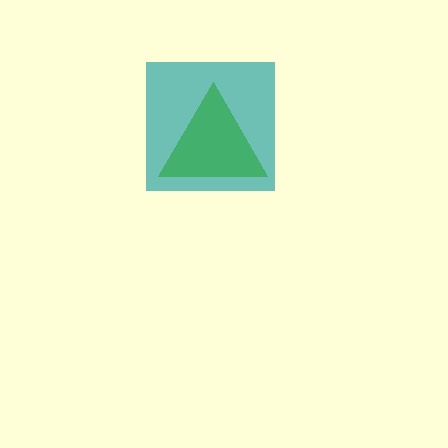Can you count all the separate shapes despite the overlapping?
Yes, there are 2 separate shapes.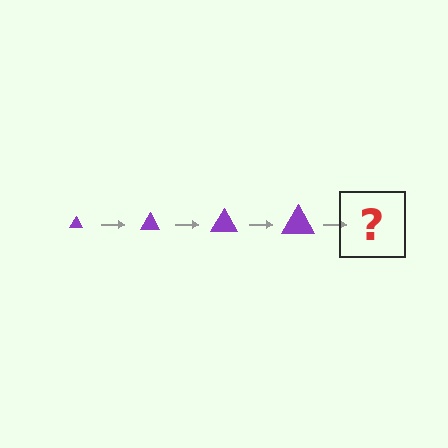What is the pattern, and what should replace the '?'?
The pattern is that the triangle gets progressively larger each step. The '?' should be a purple triangle, larger than the previous one.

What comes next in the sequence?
The next element should be a purple triangle, larger than the previous one.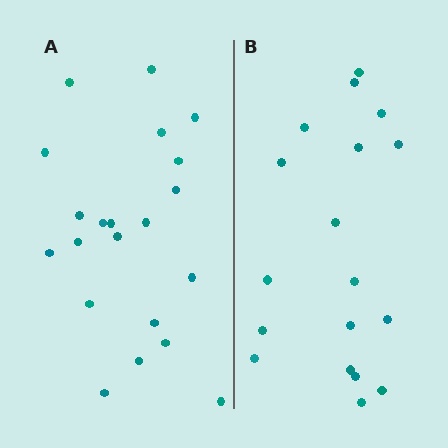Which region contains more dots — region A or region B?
Region A (the left region) has more dots.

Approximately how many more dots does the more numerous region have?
Region A has just a few more — roughly 2 or 3 more dots than region B.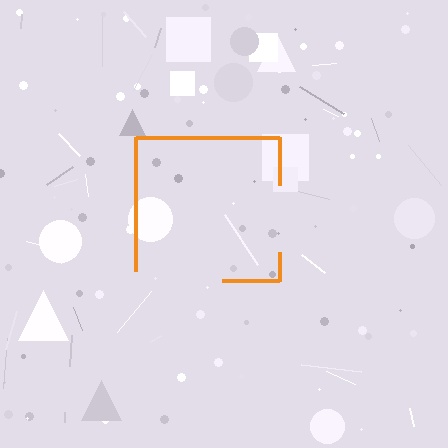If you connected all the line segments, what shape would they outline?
They would outline a square.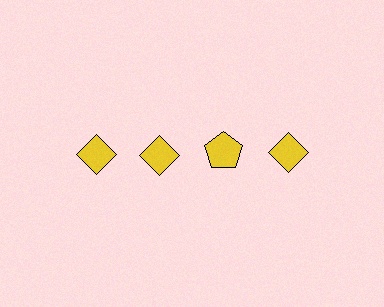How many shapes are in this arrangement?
There are 4 shapes arranged in a grid pattern.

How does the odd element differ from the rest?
It has a different shape: pentagon instead of diamond.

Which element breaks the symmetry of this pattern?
The yellow pentagon in the top row, center column breaks the symmetry. All other shapes are yellow diamonds.